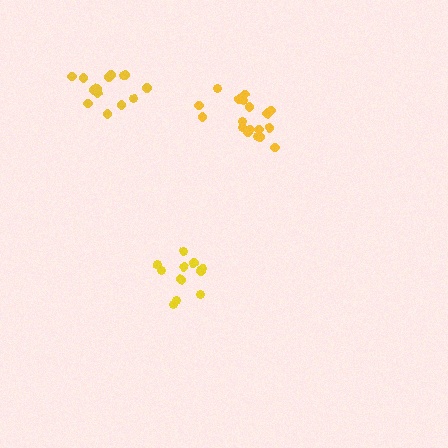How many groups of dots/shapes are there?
There are 3 groups.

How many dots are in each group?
Group 1: 14 dots, Group 2: 12 dots, Group 3: 18 dots (44 total).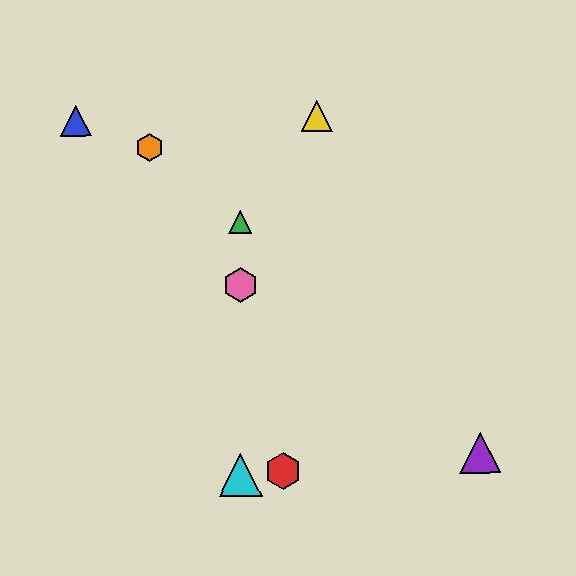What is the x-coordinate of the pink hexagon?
The pink hexagon is at x≈240.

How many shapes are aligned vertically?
3 shapes (the green triangle, the cyan triangle, the pink hexagon) are aligned vertically.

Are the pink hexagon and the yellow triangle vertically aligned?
No, the pink hexagon is at x≈240 and the yellow triangle is at x≈316.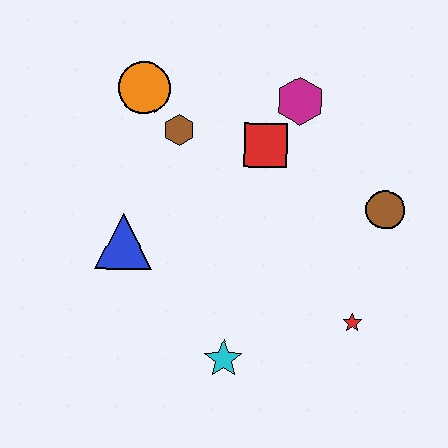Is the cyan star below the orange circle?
Yes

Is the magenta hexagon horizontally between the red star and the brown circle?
No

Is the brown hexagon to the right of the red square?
No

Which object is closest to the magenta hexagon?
The red square is closest to the magenta hexagon.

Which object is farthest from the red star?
The orange circle is farthest from the red star.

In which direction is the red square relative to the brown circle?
The red square is to the left of the brown circle.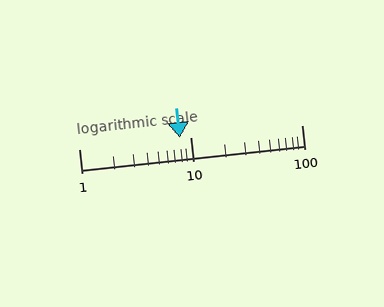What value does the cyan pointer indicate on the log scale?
The pointer indicates approximately 8.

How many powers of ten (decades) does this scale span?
The scale spans 2 decades, from 1 to 100.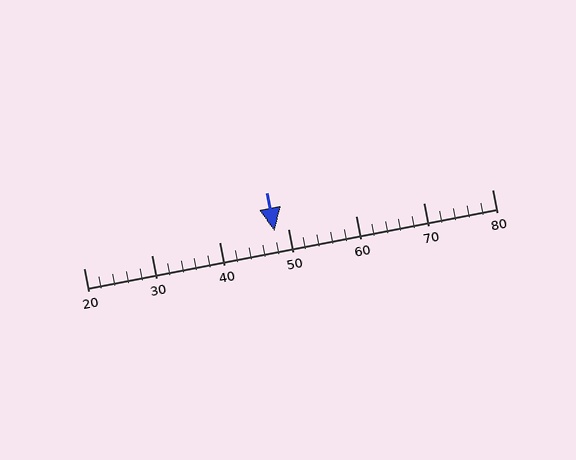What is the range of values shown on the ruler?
The ruler shows values from 20 to 80.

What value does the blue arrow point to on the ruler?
The blue arrow points to approximately 48.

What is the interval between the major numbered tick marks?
The major tick marks are spaced 10 units apart.